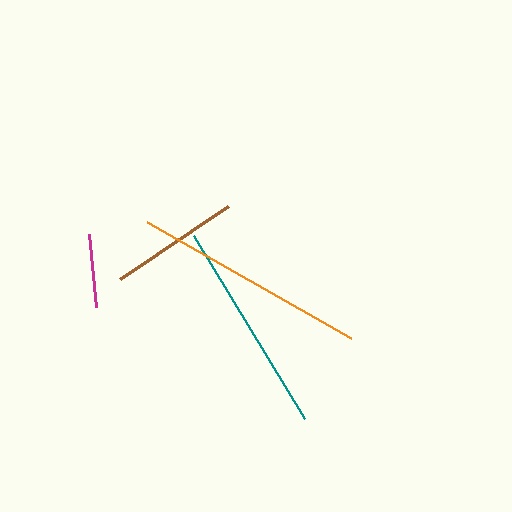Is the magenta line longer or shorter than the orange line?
The orange line is longer than the magenta line.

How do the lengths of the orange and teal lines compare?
The orange and teal lines are approximately the same length.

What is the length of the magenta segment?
The magenta segment is approximately 74 pixels long.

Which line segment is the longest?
The orange line is the longest at approximately 235 pixels.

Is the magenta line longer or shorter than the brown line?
The brown line is longer than the magenta line.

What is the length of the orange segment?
The orange segment is approximately 235 pixels long.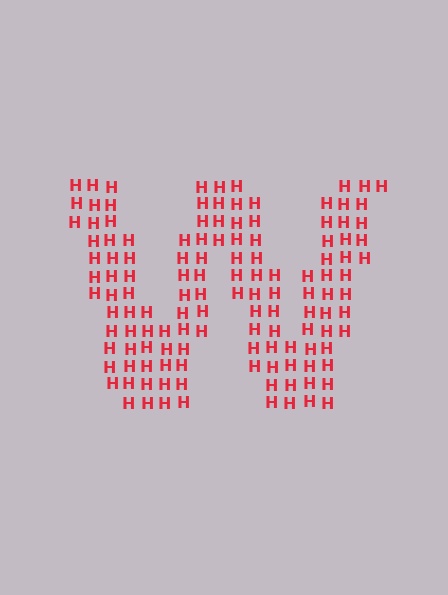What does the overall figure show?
The overall figure shows the letter W.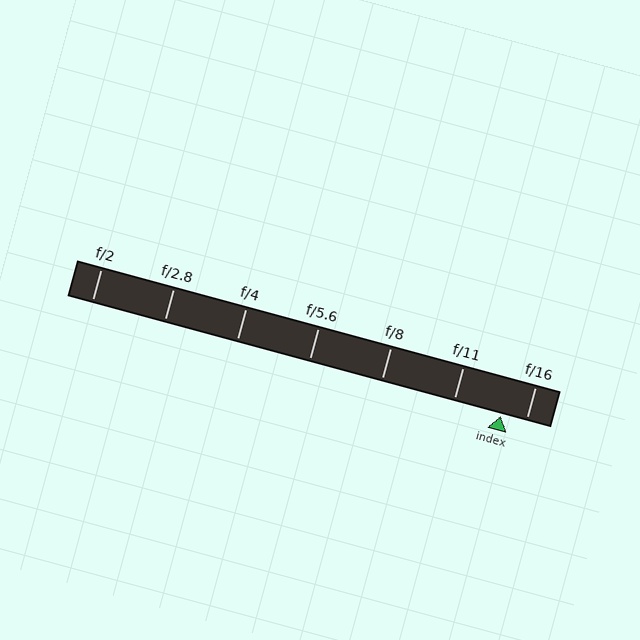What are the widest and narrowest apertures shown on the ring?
The widest aperture shown is f/2 and the narrowest is f/16.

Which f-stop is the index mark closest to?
The index mark is closest to f/16.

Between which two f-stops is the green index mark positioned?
The index mark is between f/11 and f/16.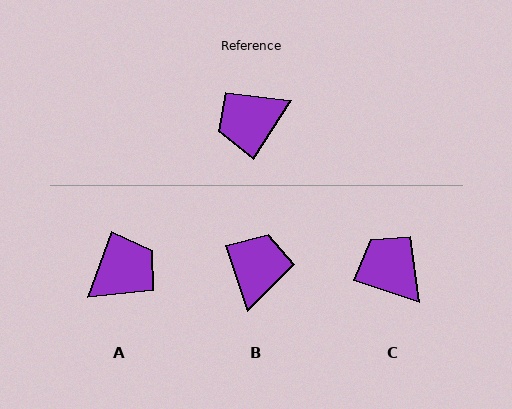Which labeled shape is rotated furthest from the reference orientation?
A, about 167 degrees away.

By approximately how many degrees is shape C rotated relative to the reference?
Approximately 75 degrees clockwise.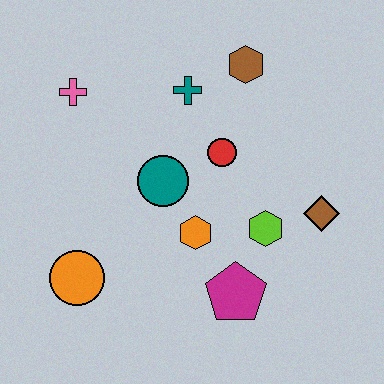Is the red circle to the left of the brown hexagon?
Yes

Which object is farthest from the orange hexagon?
The pink cross is farthest from the orange hexagon.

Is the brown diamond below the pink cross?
Yes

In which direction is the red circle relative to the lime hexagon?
The red circle is above the lime hexagon.